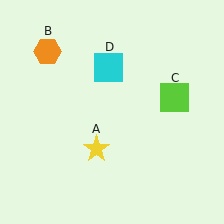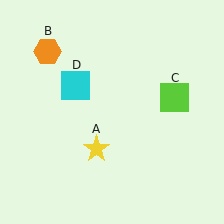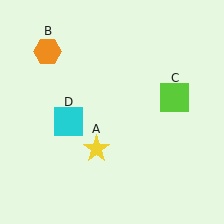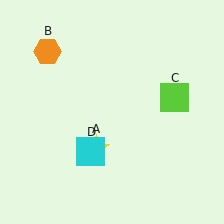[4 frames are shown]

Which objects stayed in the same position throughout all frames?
Yellow star (object A) and orange hexagon (object B) and lime square (object C) remained stationary.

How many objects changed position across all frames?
1 object changed position: cyan square (object D).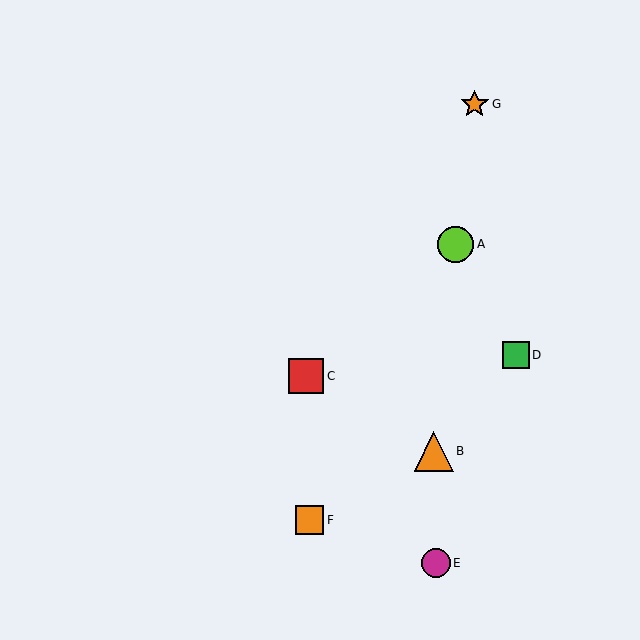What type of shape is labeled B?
Shape B is an orange triangle.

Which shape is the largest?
The orange triangle (labeled B) is the largest.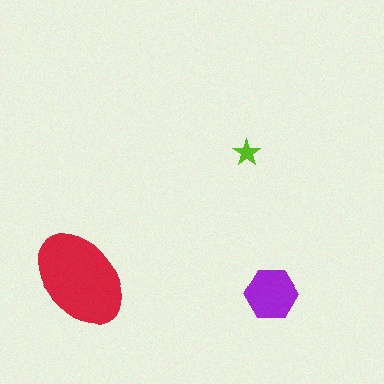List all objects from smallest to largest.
The lime star, the purple hexagon, the red ellipse.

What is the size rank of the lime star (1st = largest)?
3rd.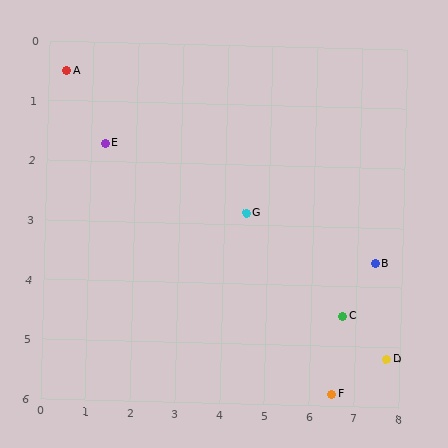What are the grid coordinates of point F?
Point F is at approximately (6.5, 5.8).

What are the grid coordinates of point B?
Point B is at approximately (7.4, 3.6).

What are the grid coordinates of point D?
Point D is at approximately (7.7, 5.2).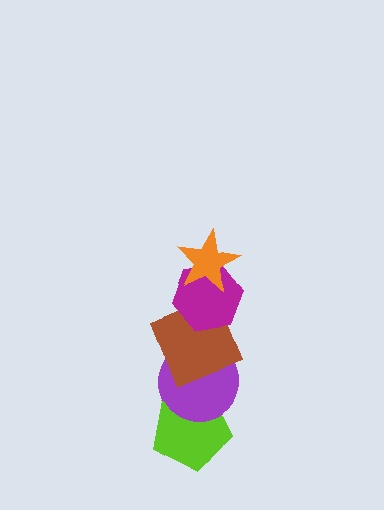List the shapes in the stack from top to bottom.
From top to bottom: the orange star, the magenta hexagon, the brown square, the purple circle, the lime pentagon.